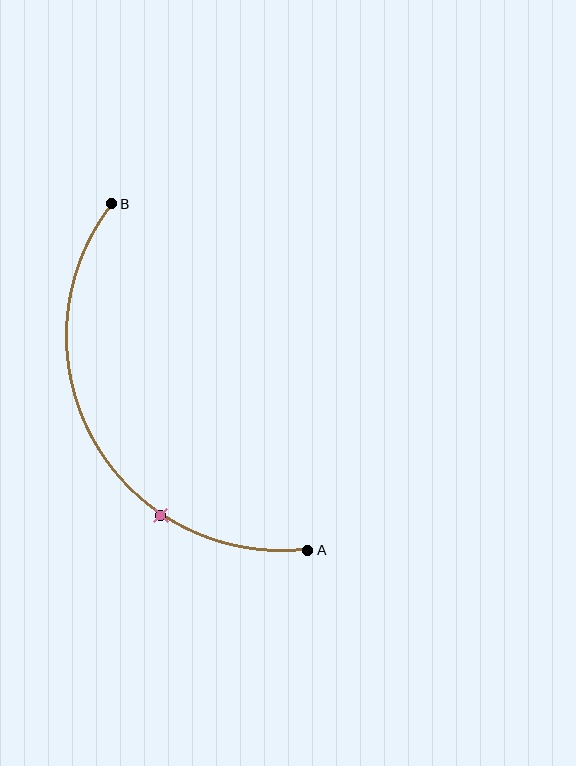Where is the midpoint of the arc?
The arc midpoint is the point on the curve farthest from the straight line joining A and B. It sits to the left of that line.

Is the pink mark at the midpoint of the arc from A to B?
No. The pink mark lies on the arc but is closer to endpoint A. The arc midpoint would be at the point on the curve equidistant along the arc from both A and B.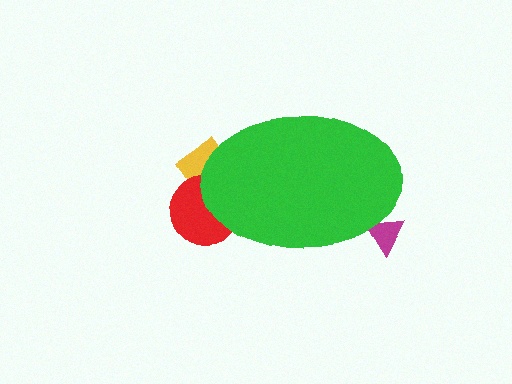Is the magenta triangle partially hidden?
Yes, the magenta triangle is partially hidden behind the green ellipse.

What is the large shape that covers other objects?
A green ellipse.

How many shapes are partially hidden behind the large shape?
3 shapes are partially hidden.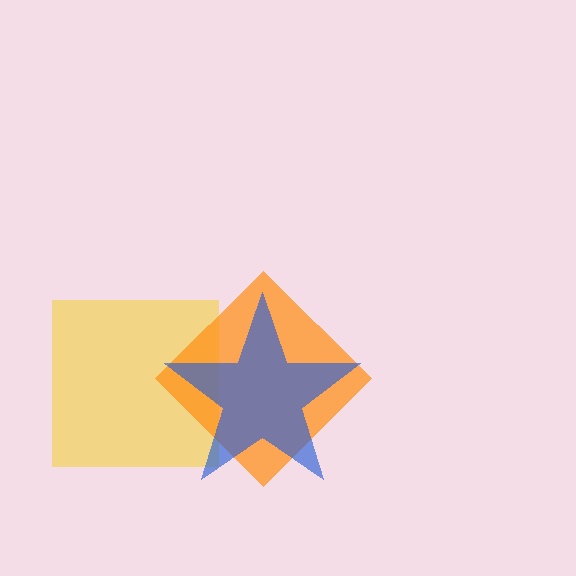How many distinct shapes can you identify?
There are 3 distinct shapes: a yellow square, an orange diamond, a blue star.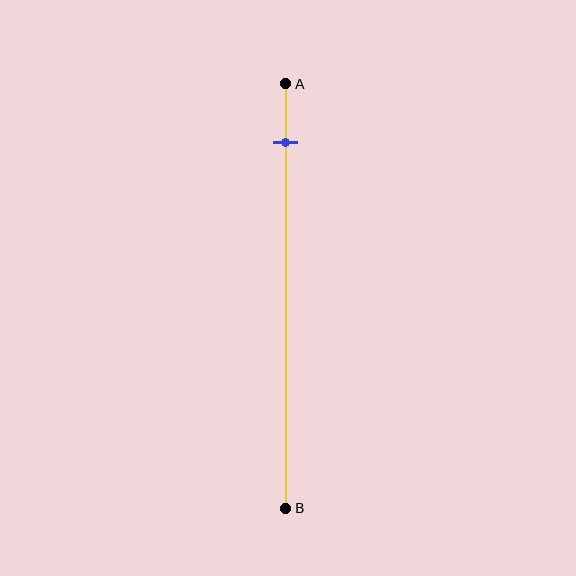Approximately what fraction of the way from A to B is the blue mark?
The blue mark is approximately 15% of the way from A to B.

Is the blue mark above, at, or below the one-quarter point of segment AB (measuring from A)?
The blue mark is above the one-quarter point of segment AB.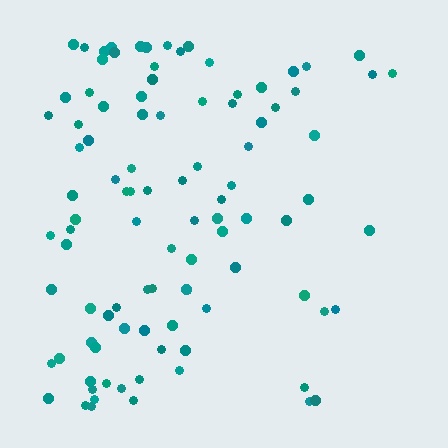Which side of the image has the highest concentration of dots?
The left.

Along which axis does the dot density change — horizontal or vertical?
Horizontal.